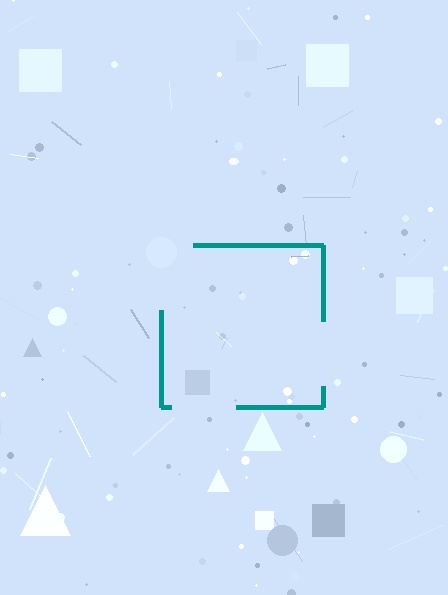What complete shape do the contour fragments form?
The contour fragments form a square.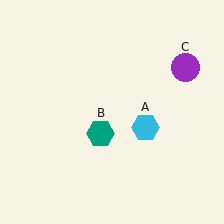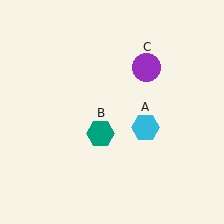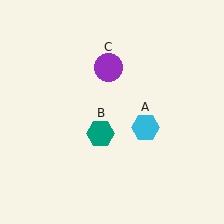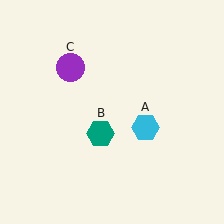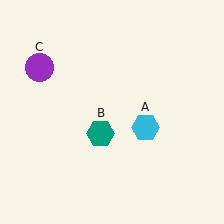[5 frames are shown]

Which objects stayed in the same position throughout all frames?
Cyan hexagon (object A) and teal hexagon (object B) remained stationary.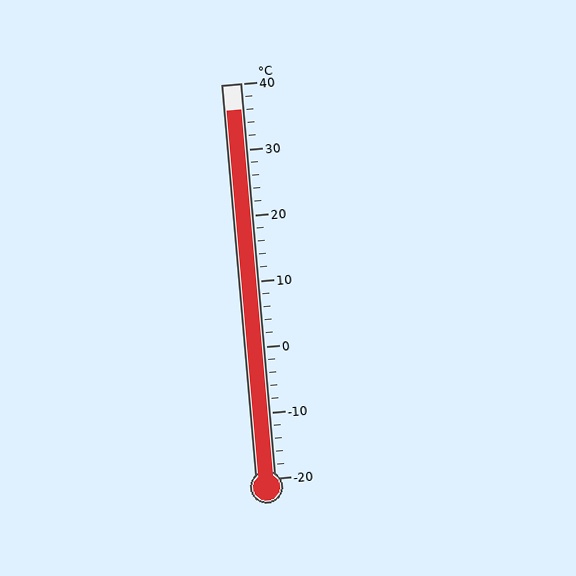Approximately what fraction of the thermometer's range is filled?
The thermometer is filled to approximately 95% of its range.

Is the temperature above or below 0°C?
The temperature is above 0°C.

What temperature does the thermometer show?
The thermometer shows approximately 36°C.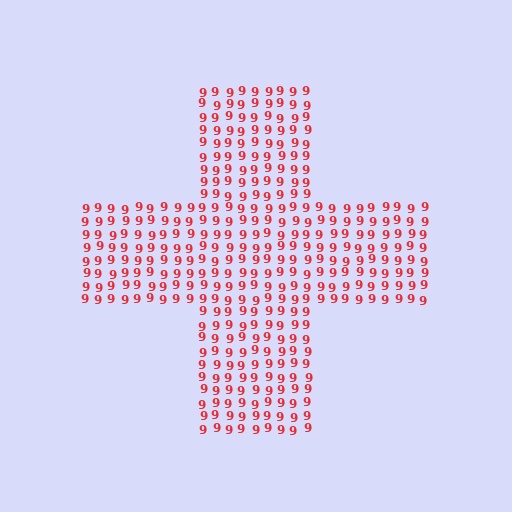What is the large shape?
The large shape is a cross.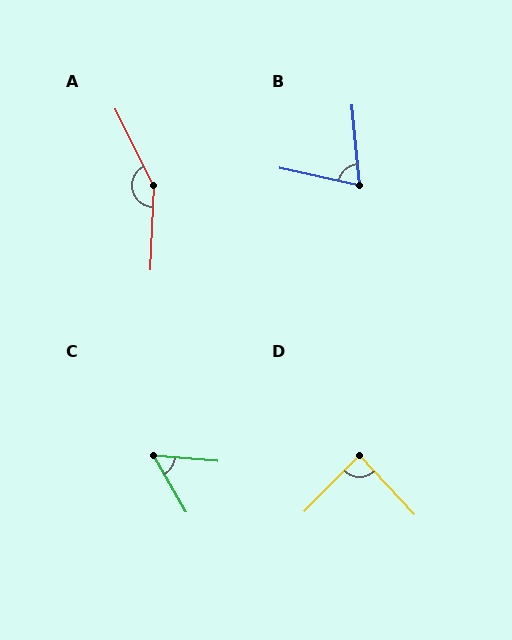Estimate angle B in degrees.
Approximately 72 degrees.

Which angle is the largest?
A, at approximately 152 degrees.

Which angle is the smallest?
C, at approximately 55 degrees.